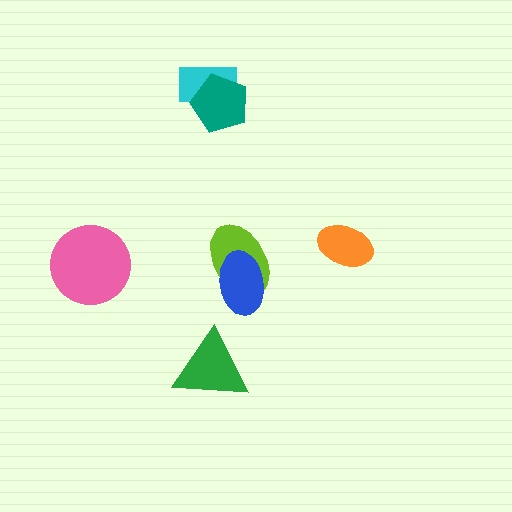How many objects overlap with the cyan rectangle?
1 object overlaps with the cyan rectangle.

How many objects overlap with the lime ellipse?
1 object overlaps with the lime ellipse.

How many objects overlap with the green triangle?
0 objects overlap with the green triangle.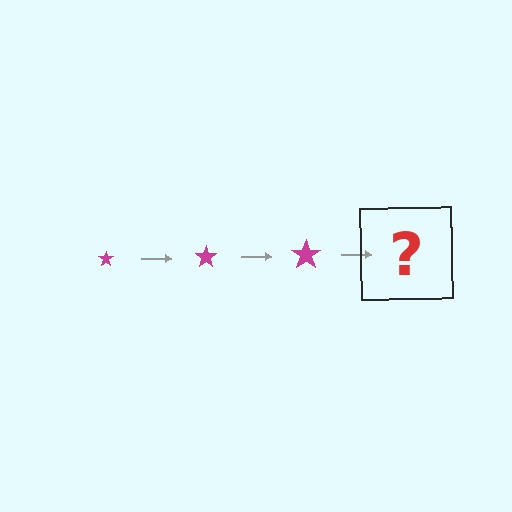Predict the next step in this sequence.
The next step is a magenta star, larger than the previous one.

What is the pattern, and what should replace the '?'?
The pattern is that the star gets progressively larger each step. The '?' should be a magenta star, larger than the previous one.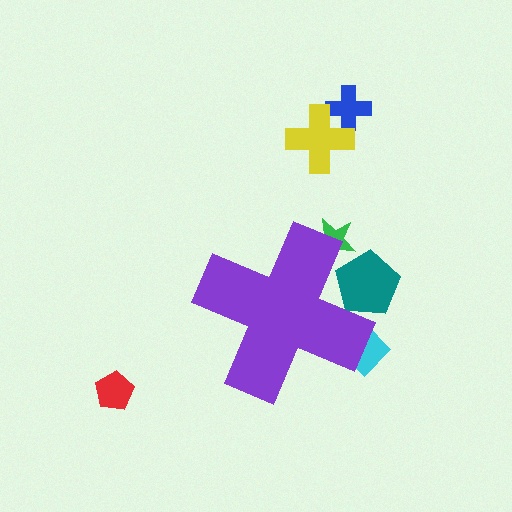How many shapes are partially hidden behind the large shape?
3 shapes are partially hidden.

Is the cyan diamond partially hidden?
Yes, the cyan diamond is partially hidden behind the purple cross.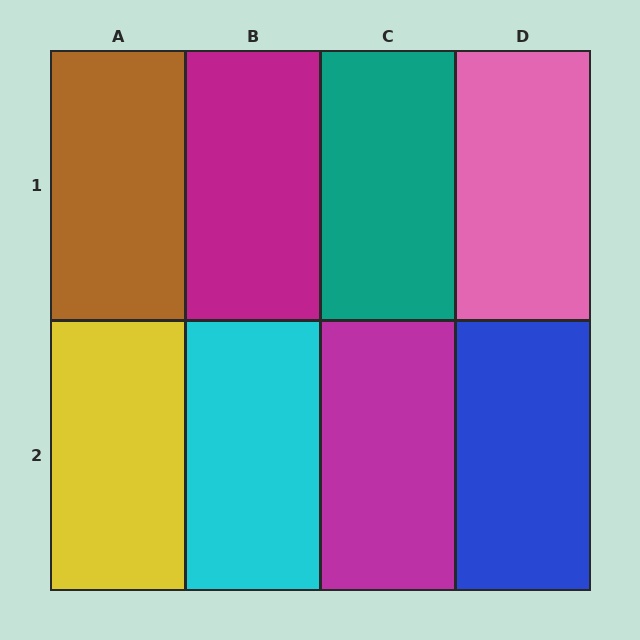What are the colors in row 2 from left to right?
Yellow, cyan, magenta, blue.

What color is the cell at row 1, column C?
Teal.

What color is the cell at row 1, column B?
Magenta.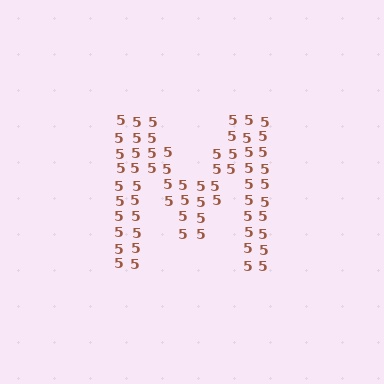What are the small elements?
The small elements are digit 5's.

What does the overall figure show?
The overall figure shows the letter M.